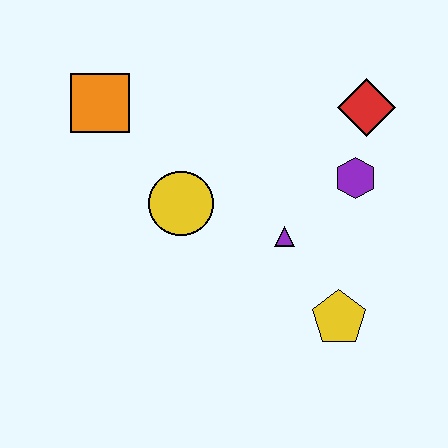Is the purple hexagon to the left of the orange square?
No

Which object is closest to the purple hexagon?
The red diamond is closest to the purple hexagon.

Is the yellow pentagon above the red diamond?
No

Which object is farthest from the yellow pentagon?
The orange square is farthest from the yellow pentagon.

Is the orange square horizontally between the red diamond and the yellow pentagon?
No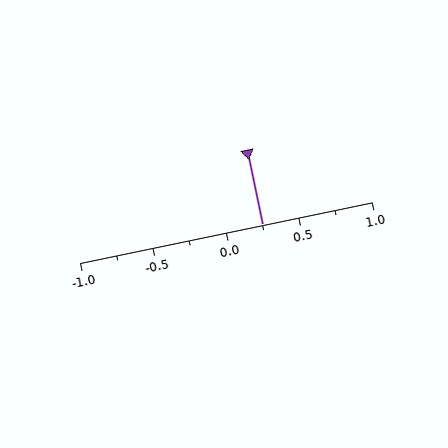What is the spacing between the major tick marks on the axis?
The major ticks are spaced 0.5 apart.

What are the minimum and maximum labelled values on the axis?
The axis runs from -1.0 to 1.0.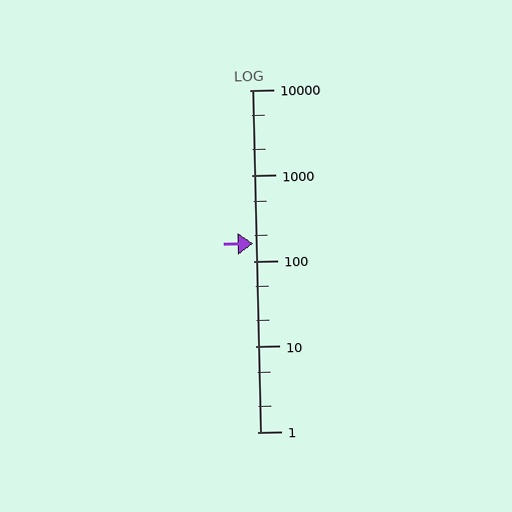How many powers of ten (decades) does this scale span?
The scale spans 4 decades, from 1 to 10000.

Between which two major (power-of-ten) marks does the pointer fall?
The pointer is between 100 and 1000.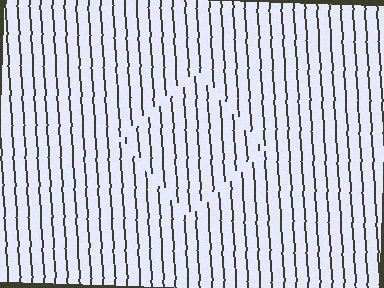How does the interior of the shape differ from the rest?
The interior of the shape contains the same grating, shifted by half a period — the contour is defined by the phase discontinuity where line-ends from the inner and outer gratings abut.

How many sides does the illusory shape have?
4 sides — the line-ends trace a square.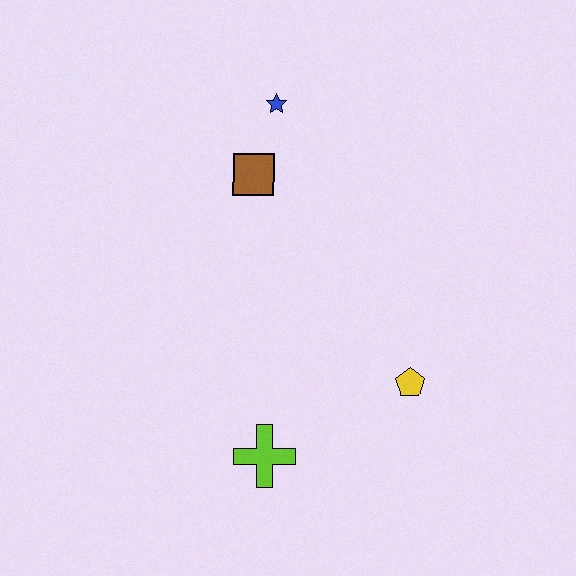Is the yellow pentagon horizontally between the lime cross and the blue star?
No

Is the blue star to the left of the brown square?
No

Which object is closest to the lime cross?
The yellow pentagon is closest to the lime cross.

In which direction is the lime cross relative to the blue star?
The lime cross is below the blue star.